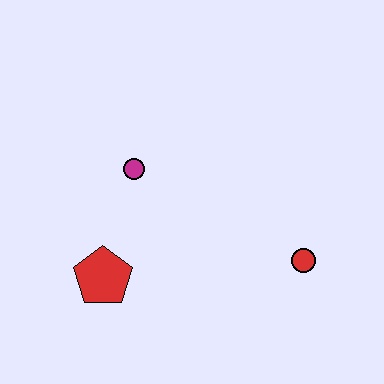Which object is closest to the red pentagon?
The magenta circle is closest to the red pentagon.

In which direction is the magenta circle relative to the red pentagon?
The magenta circle is above the red pentagon.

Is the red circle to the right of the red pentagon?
Yes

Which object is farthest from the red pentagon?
The red circle is farthest from the red pentagon.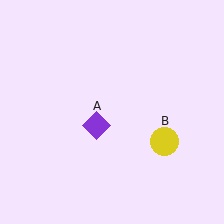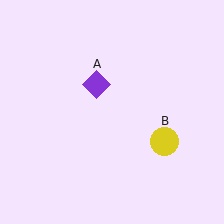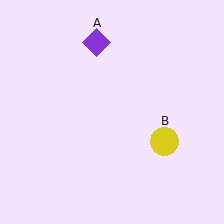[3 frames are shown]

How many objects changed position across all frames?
1 object changed position: purple diamond (object A).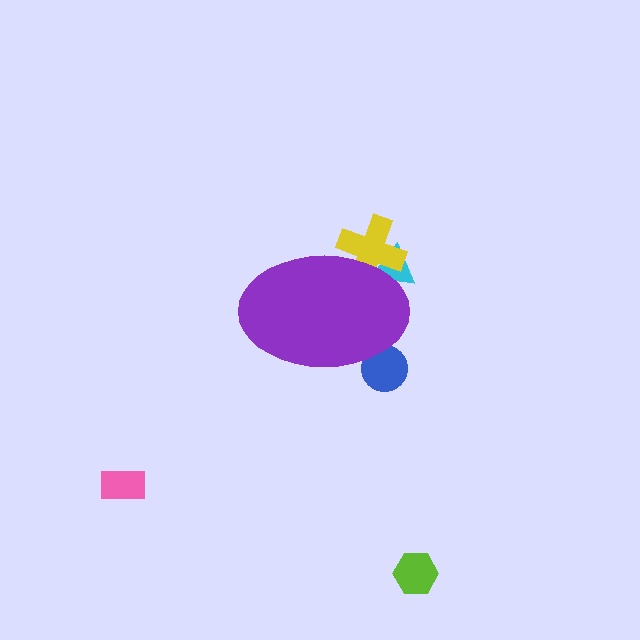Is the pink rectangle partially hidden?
No, the pink rectangle is fully visible.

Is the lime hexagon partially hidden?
No, the lime hexagon is fully visible.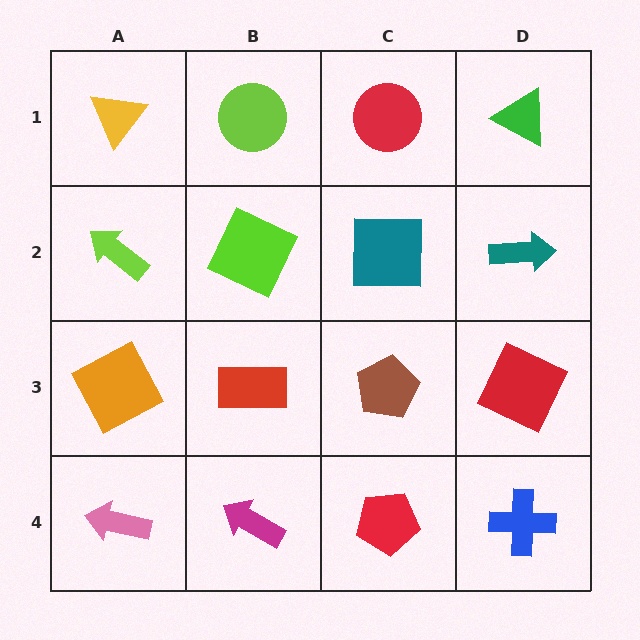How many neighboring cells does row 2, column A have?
3.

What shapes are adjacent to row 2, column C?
A red circle (row 1, column C), a brown pentagon (row 3, column C), a lime square (row 2, column B), a teal arrow (row 2, column D).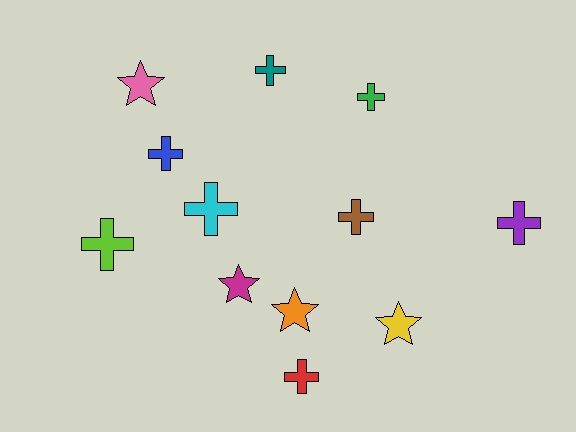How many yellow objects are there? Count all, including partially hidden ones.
There is 1 yellow object.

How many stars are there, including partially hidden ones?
There are 4 stars.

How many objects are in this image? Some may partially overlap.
There are 12 objects.